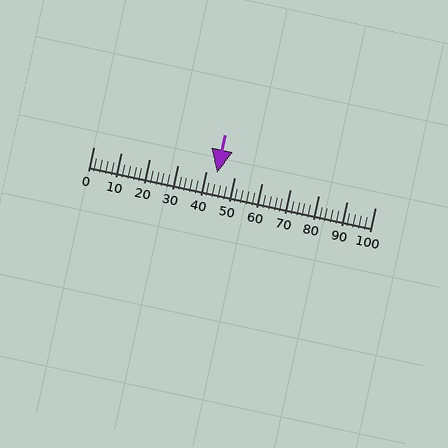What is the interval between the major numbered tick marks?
The major tick marks are spaced 10 units apart.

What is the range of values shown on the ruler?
The ruler shows values from 0 to 100.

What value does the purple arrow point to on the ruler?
The purple arrow points to approximately 44.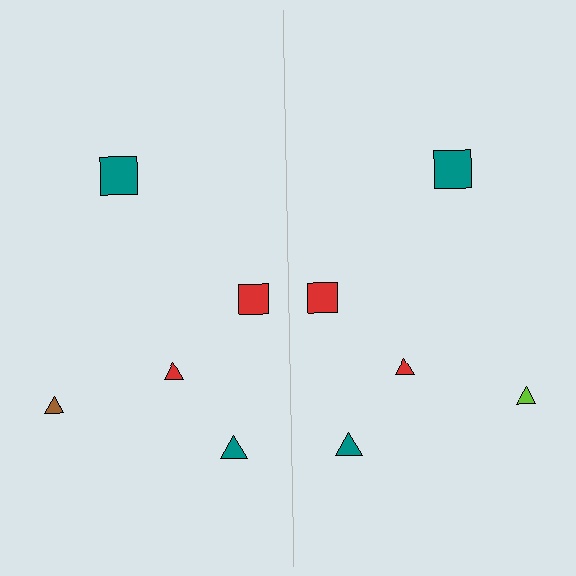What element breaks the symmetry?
The lime triangle on the right side breaks the symmetry — its mirror counterpart is brown.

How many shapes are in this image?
There are 10 shapes in this image.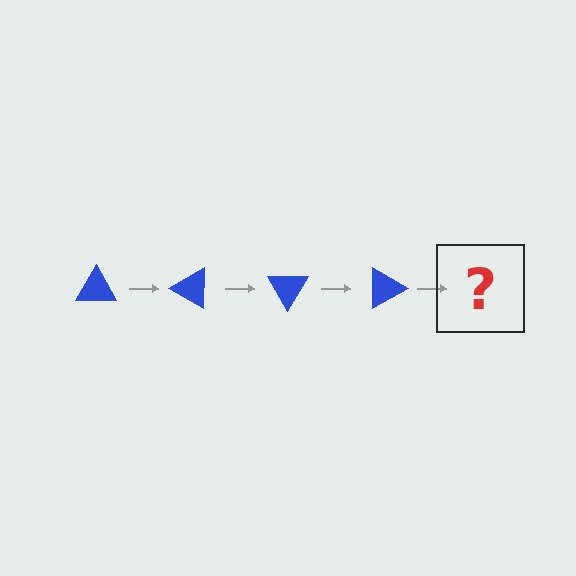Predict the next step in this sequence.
The next step is a blue triangle rotated 120 degrees.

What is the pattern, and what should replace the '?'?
The pattern is that the triangle rotates 30 degrees each step. The '?' should be a blue triangle rotated 120 degrees.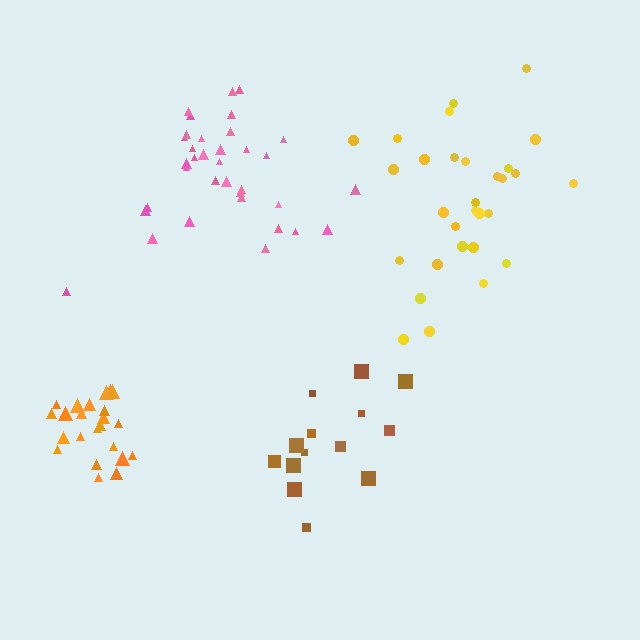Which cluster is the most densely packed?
Orange.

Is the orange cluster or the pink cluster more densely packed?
Orange.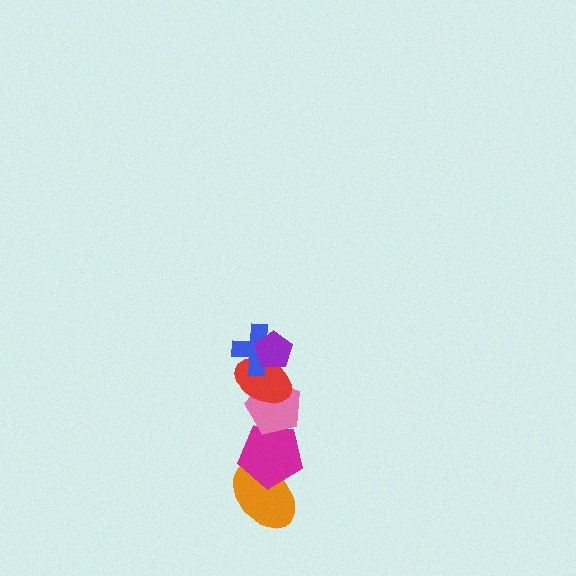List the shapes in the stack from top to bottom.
From top to bottom: the purple pentagon, the blue cross, the red ellipse, the pink pentagon, the magenta pentagon, the orange ellipse.